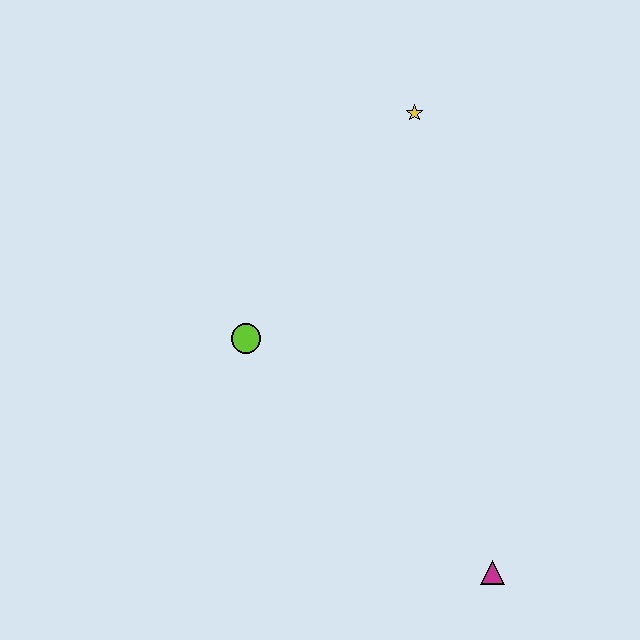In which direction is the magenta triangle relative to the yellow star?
The magenta triangle is below the yellow star.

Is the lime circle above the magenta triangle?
Yes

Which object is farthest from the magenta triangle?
The yellow star is farthest from the magenta triangle.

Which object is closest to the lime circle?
The yellow star is closest to the lime circle.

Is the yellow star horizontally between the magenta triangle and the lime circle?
Yes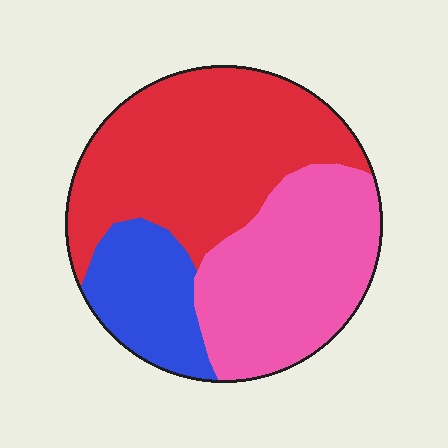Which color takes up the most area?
Red, at roughly 45%.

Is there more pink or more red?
Red.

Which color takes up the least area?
Blue, at roughly 20%.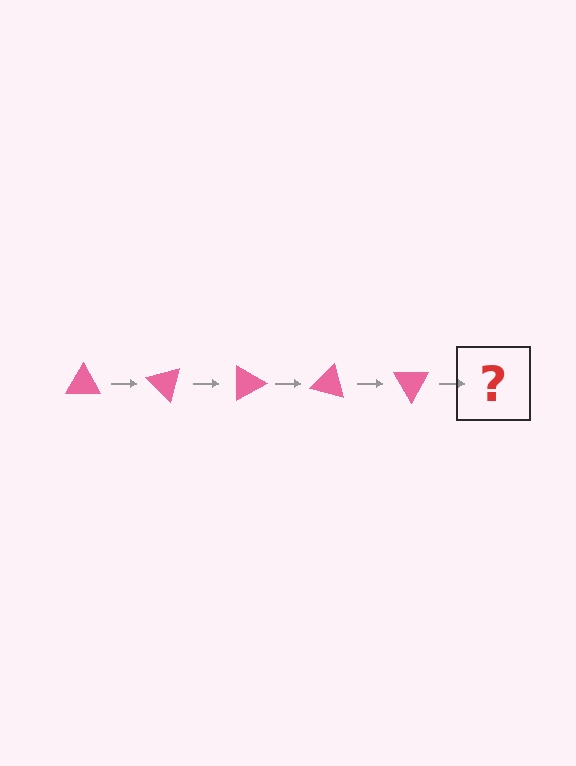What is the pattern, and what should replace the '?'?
The pattern is that the triangle rotates 45 degrees each step. The '?' should be a pink triangle rotated 225 degrees.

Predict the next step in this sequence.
The next step is a pink triangle rotated 225 degrees.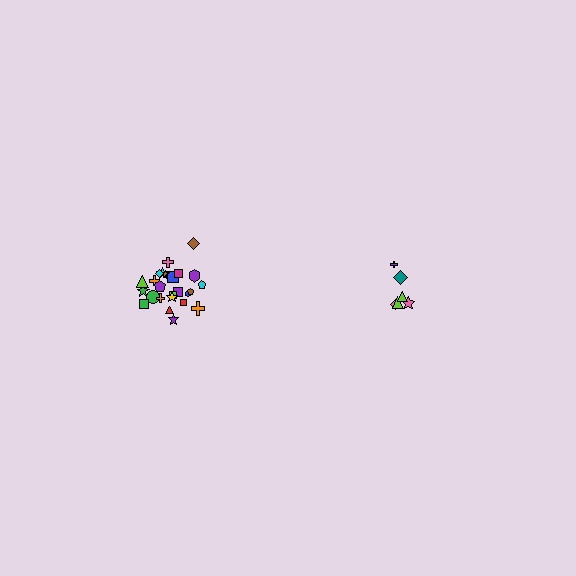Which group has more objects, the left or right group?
The left group.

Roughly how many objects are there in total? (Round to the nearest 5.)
Roughly 30 objects in total.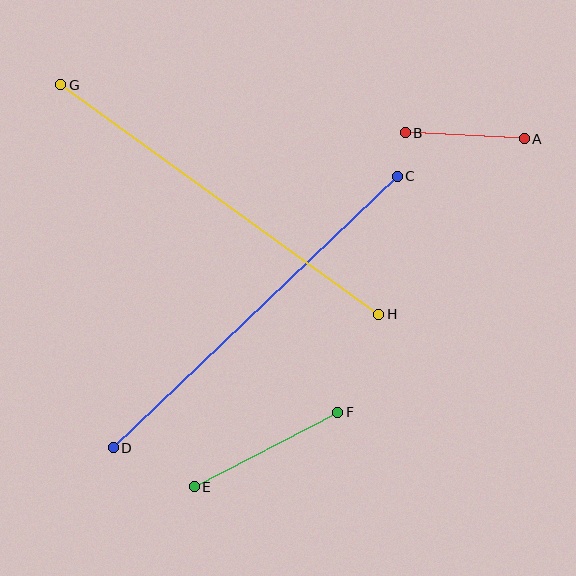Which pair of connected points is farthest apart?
Points C and D are farthest apart.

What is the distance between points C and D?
The distance is approximately 393 pixels.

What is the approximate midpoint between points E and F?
The midpoint is at approximately (266, 449) pixels.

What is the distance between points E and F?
The distance is approximately 162 pixels.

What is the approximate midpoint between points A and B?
The midpoint is at approximately (465, 136) pixels.